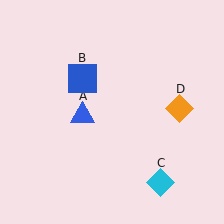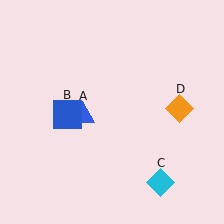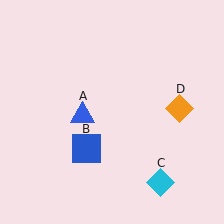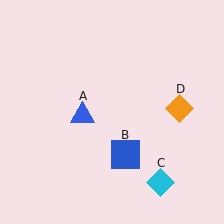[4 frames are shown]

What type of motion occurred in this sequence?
The blue square (object B) rotated counterclockwise around the center of the scene.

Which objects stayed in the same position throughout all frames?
Blue triangle (object A) and cyan diamond (object C) and orange diamond (object D) remained stationary.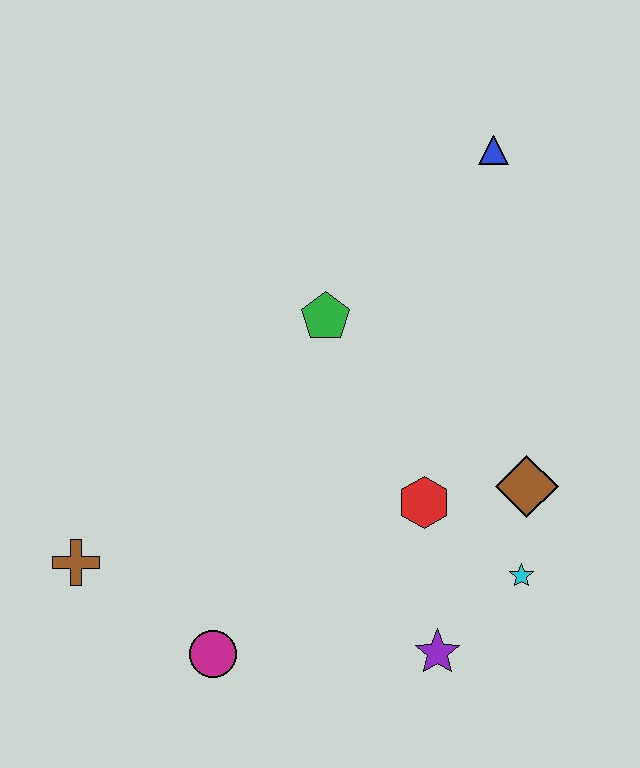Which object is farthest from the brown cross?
The blue triangle is farthest from the brown cross.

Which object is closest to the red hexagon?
The brown diamond is closest to the red hexagon.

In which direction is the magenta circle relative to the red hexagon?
The magenta circle is to the left of the red hexagon.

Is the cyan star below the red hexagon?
Yes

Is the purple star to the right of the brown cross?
Yes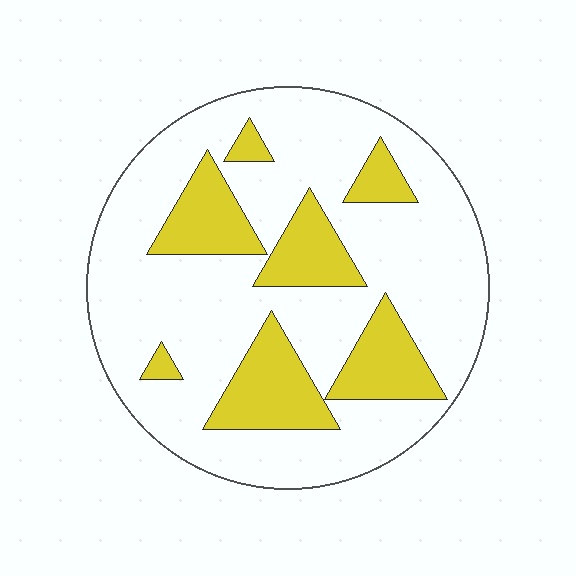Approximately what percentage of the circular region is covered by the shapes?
Approximately 25%.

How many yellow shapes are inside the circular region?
7.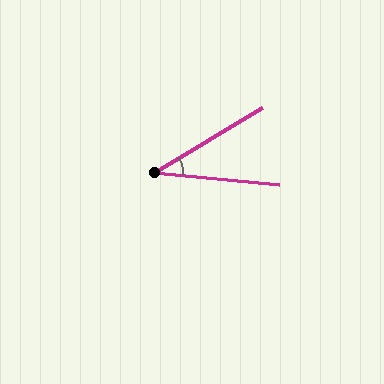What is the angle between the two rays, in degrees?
Approximately 37 degrees.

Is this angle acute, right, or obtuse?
It is acute.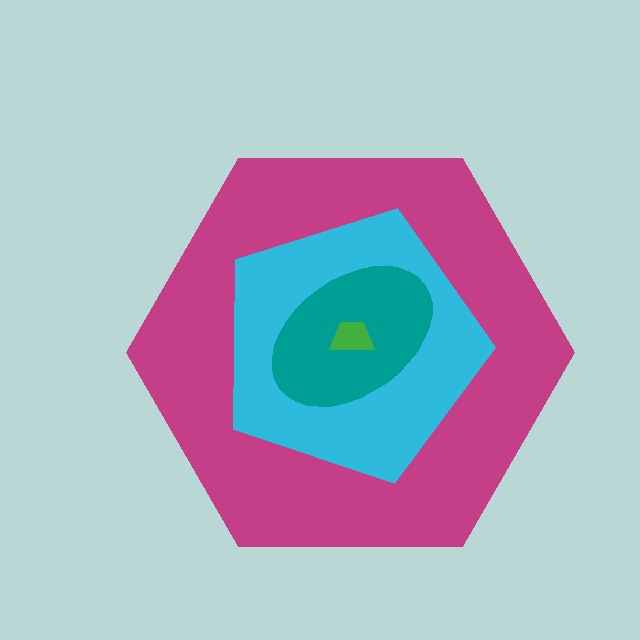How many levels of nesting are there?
4.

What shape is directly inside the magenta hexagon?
The cyan pentagon.